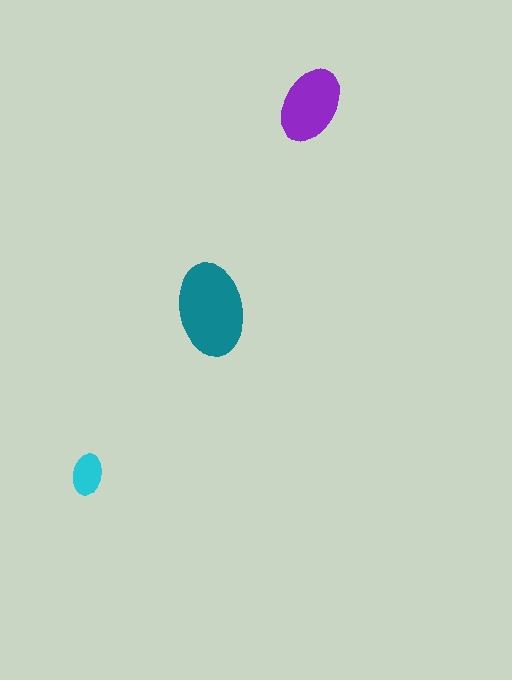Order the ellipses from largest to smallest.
the teal one, the purple one, the cyan one.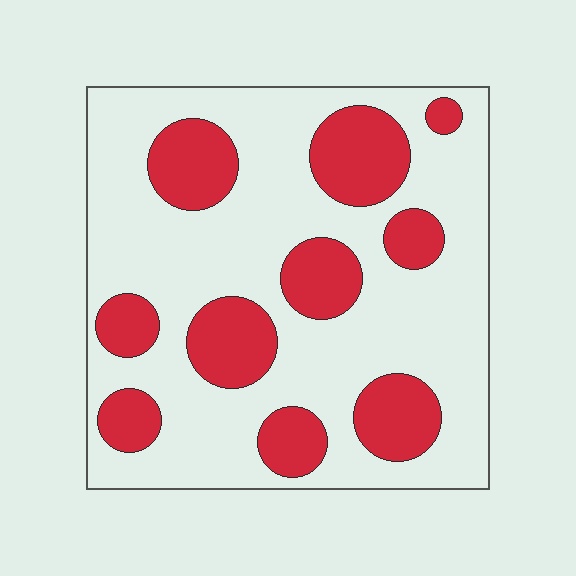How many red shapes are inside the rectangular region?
10.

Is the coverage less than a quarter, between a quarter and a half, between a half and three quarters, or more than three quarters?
Between a quarter and a half.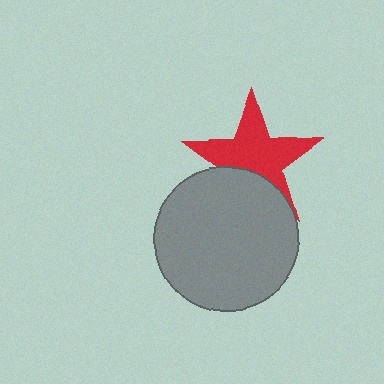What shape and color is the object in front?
The object in front is a gray circle.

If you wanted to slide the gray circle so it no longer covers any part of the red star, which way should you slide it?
Slide it down — that is the most direct way to separate the two shapes.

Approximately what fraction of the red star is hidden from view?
Roughly 32% of the red star is hidden behind the gray circle.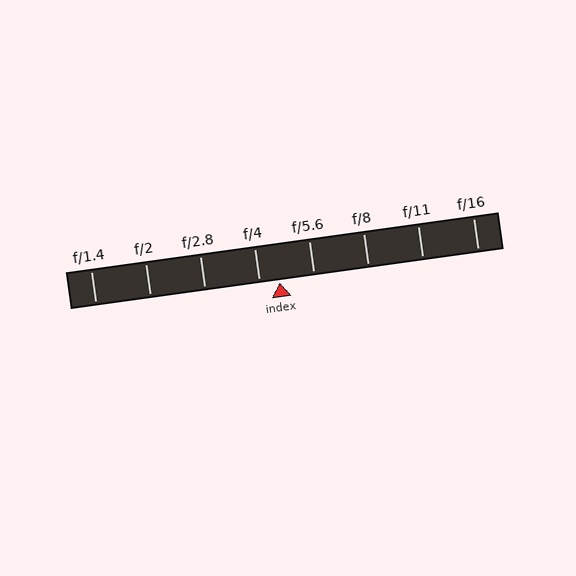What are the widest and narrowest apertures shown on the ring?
The widest aperture shown is f/1.4 and the narrowest is f/16.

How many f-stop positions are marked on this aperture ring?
There are 8 f-stop positions marked.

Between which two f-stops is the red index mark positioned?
The index mark is between f/4 and f/5.6.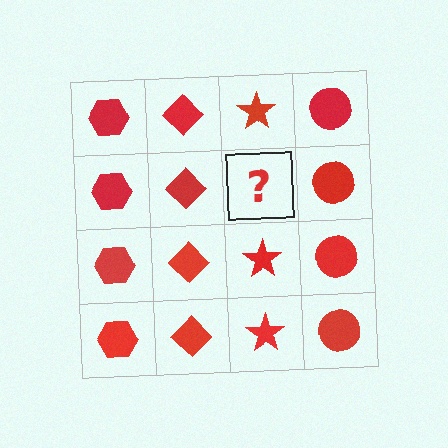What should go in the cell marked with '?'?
The missing cell should contain a red star.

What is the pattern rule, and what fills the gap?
The rule is that each column has a consistent shape. The gap should be filled with a red star.